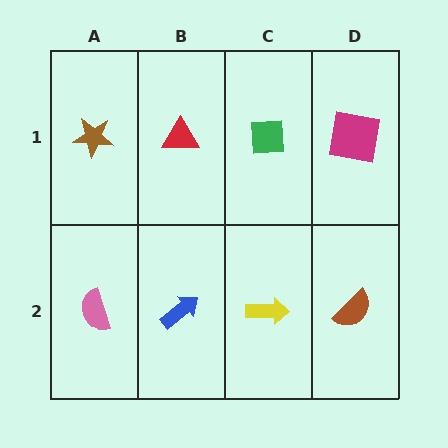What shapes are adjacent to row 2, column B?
A red triangle (row 1, column B), a pink semicircle (row 2, column A), a yellow arrow (row 2, column C).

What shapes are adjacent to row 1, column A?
A pink semicircle (row 2, column A), a red triangle (row 1, column B).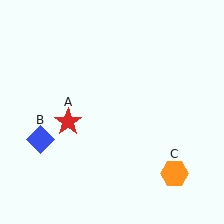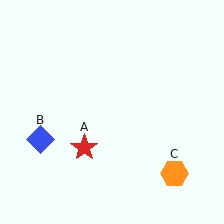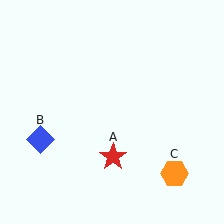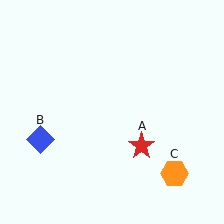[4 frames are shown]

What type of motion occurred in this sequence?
The red star (object A) rotated counterclockwise around the center of the scene.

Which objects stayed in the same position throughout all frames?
Blue diamond (object B) and orange hexagon (object C) remained stationary.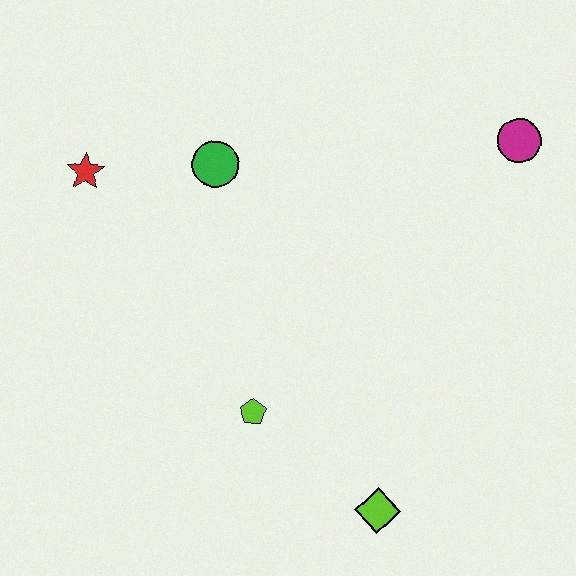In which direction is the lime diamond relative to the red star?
The lime diamond is below the red star.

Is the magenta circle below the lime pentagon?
No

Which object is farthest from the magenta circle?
The red star is farthest from the magenta circle.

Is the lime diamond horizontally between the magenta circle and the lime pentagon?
Yes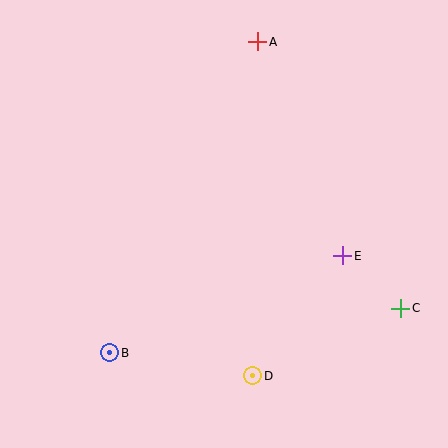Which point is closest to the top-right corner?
Point A is closest to the top-right corner.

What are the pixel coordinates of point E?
Point E is at (343, 256).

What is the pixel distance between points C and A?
The distance between C and A is 302 pixels.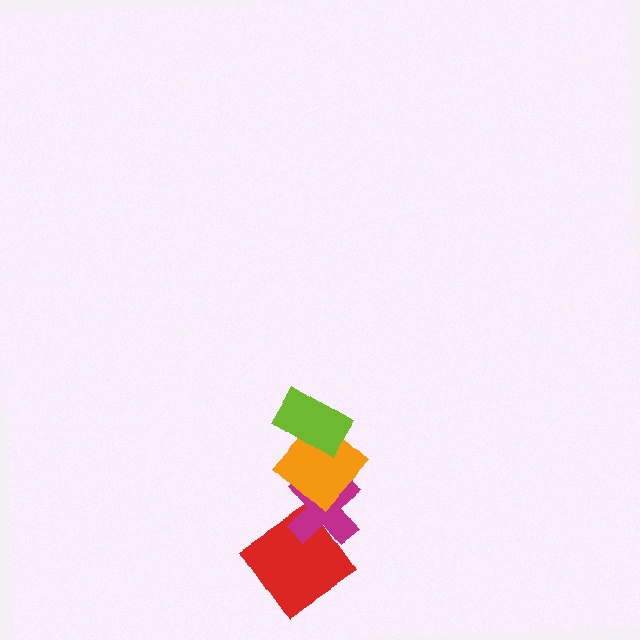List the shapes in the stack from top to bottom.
From top to bottom: the lime rectangle, the orange diamond, the magenta cross, the red diamond.